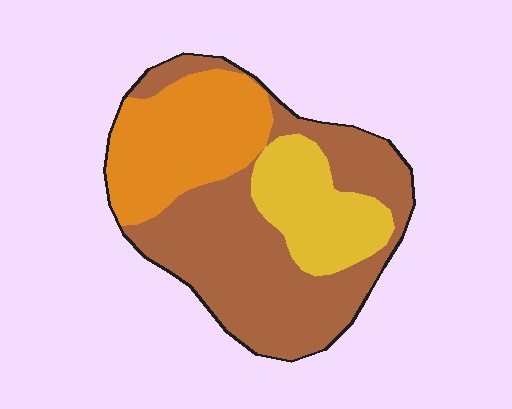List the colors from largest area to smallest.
From largest to smallest: brown, orange, yellow.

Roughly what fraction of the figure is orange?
Orange covers about 30% of the figure.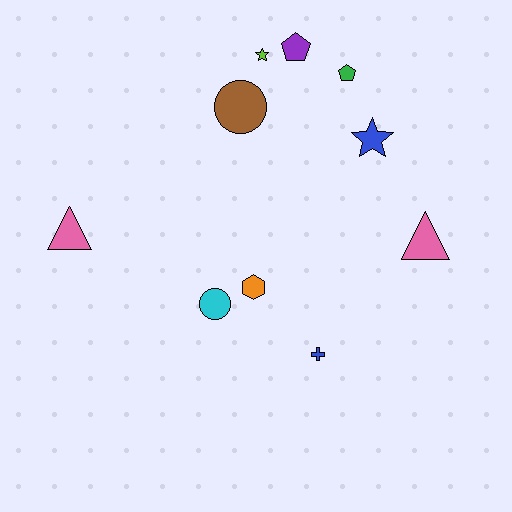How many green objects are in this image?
There is 1 green object.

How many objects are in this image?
There are 10 objects.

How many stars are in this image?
There are 2 stars.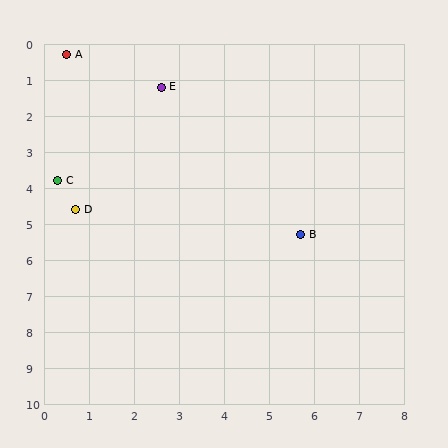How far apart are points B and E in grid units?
Points B and E are about 5.1 grid units apart.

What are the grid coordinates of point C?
Point C is at approximately (0.3, 3.8).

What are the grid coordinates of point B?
Point B is at approximately (5.7, 5.3).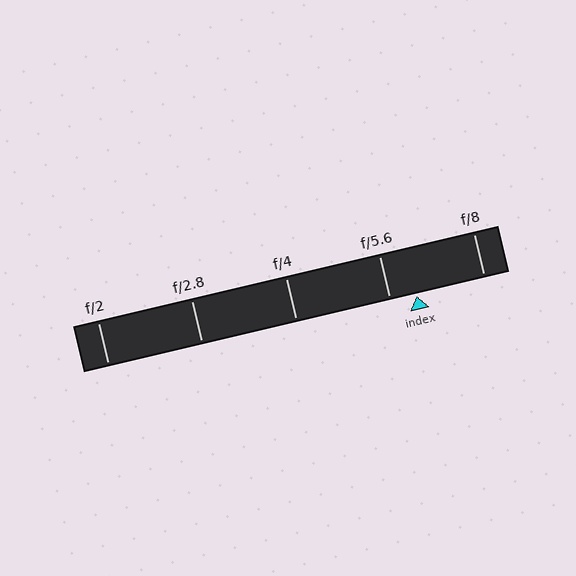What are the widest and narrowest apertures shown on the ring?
The widest aperture shown is f/2 and the narrowest is f/8.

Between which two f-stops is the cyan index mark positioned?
The index mark is between f/5.6 and f/8.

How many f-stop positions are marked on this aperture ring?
There are 5 f-stop positions marked.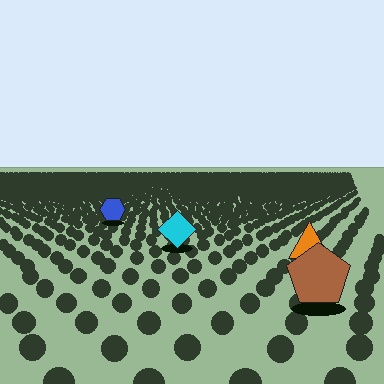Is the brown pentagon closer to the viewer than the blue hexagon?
Yes. The brown pentagon is closer — you can tell from the texture gradient: the ground texture is coarser near it.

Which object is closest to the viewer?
The brown pentagon is closest. The texture marks near it are larger and more spread out.